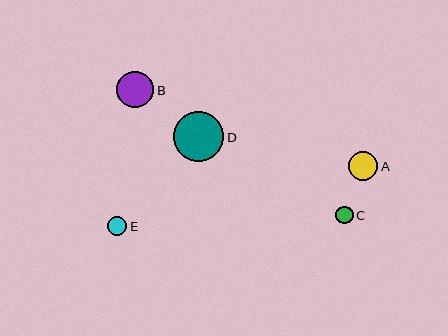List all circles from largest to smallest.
From largest to smallest: D, B, A, E, C.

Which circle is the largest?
Circle D is the largest with a size of approximately 50 pixels.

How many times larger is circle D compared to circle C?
Circle D is approximately 2.9 times the size of circle C.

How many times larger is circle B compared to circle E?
Circle B is approximately 2.0 times the size of circle E.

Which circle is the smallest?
Circle C is the smallest with a size of approximately 17 pixels.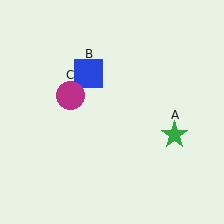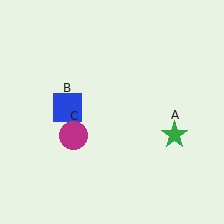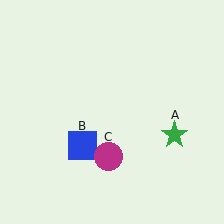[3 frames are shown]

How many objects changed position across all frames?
2 objects changed position: blue square (object B), magenta circle (object C).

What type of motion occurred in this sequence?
The blue square (object B), magenta circle (object C) rotated counterclockwise around the center of the scene.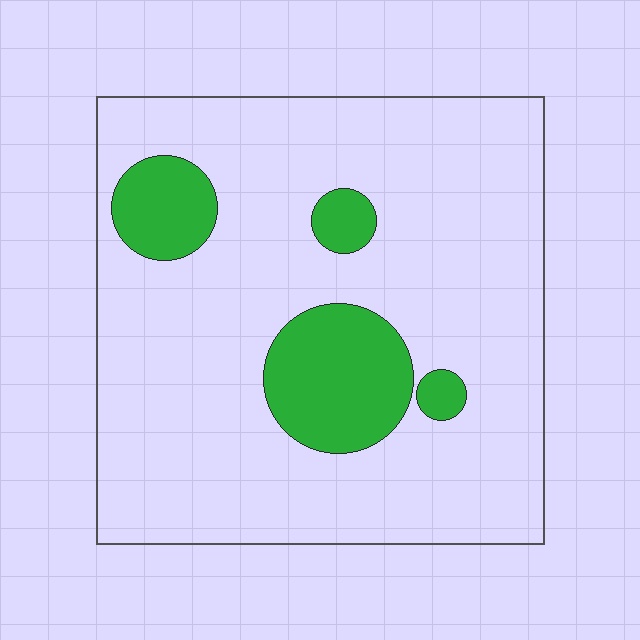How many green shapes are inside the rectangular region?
4.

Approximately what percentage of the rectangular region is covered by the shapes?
Approximately 15%.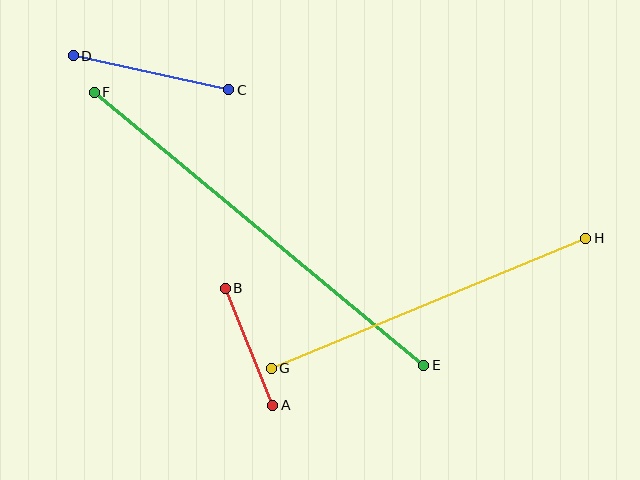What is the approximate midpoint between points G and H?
The midpoint is at approximately (429, 303) pixels.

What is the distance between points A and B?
The distance is approximately 127 pixels.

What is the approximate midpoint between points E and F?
The midpoint is at approximately (259, 229) pixels.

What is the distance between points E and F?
The distance is approximately 428 pixels.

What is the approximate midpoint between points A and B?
The midpoint is at approximately (249, 347) pixels.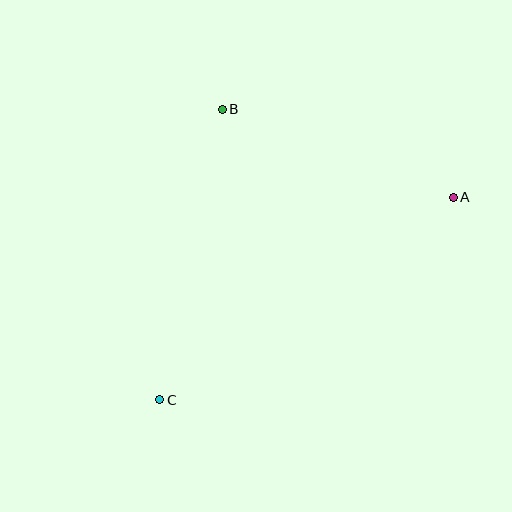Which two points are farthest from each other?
Points A and C are farthest from each other.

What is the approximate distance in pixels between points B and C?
The distance between B and C is approximately 297 pixels.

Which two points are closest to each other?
Points A and B are closest to each other.